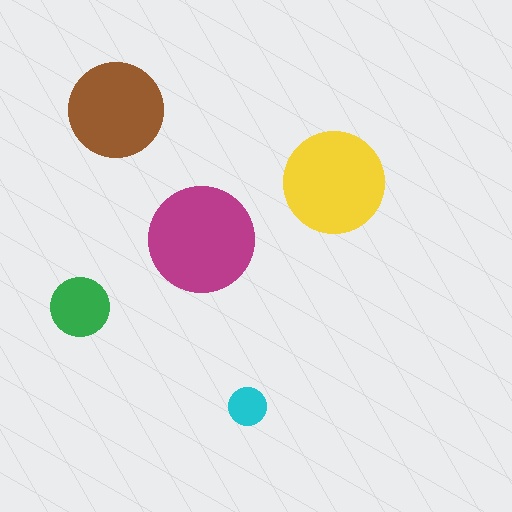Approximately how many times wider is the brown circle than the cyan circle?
About 2.5 times wider.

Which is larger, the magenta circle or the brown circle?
The magenta one.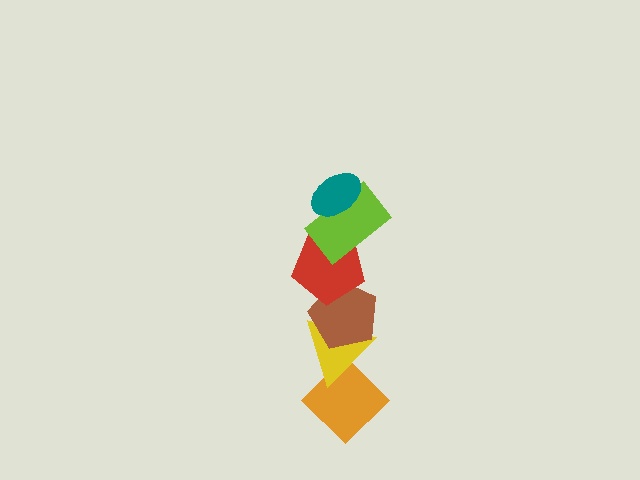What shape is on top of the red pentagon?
The lime rectangle is on top of the red pentagon.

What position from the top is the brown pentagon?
The brown pentagon is 4th from the top.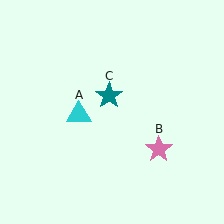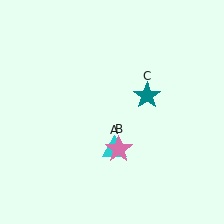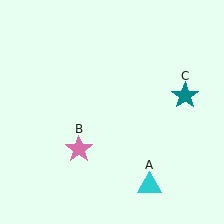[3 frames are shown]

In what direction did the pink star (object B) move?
The pink star (object B) moved left.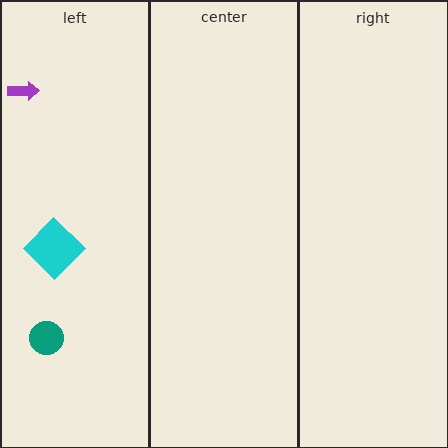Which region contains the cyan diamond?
The left region.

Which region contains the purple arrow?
The left region.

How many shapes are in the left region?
3.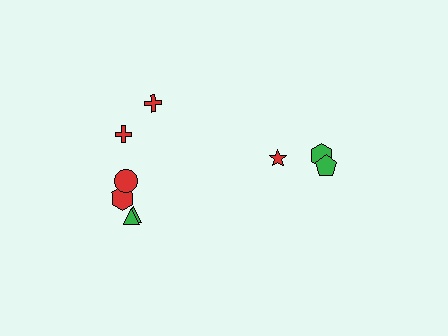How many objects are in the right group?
There are 3 objects.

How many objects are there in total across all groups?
There are 9 objects.